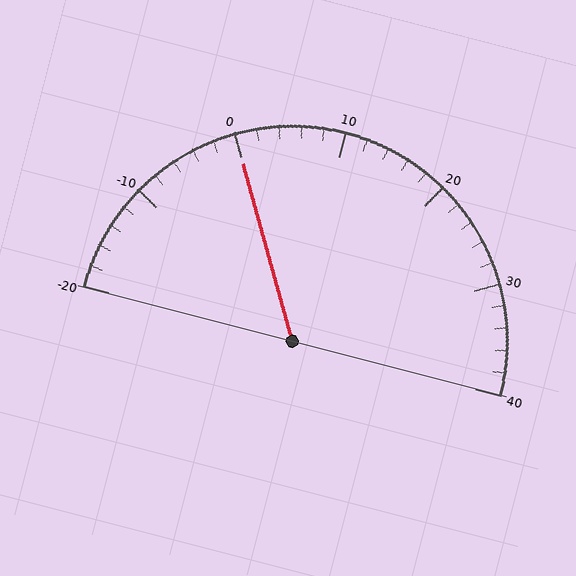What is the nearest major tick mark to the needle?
The nearest major tick mark is 0.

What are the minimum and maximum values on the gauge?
The gauge ranges from -20 to 40.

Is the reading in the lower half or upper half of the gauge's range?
The reading is in the lower half of the range (-20 to 40).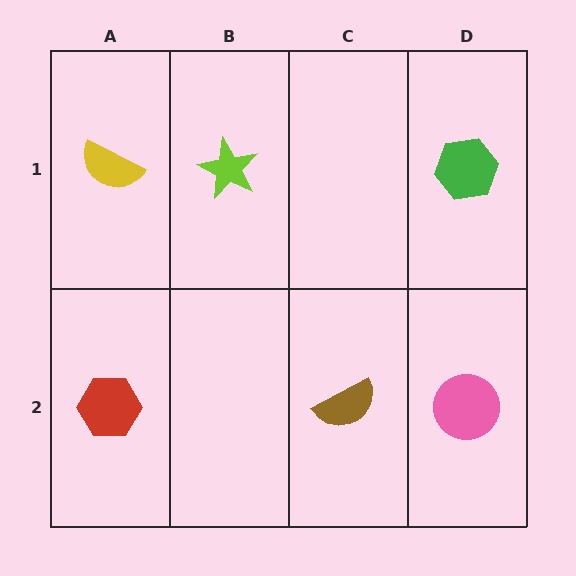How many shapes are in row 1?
3 shapes.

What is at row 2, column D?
A pink circle.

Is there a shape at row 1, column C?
No, that cell is empty.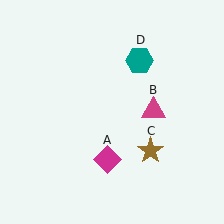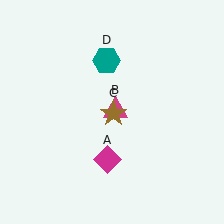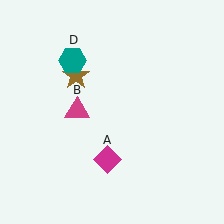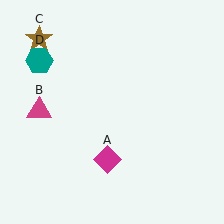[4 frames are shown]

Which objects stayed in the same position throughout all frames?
Magenta diamond (object A) remained stationary.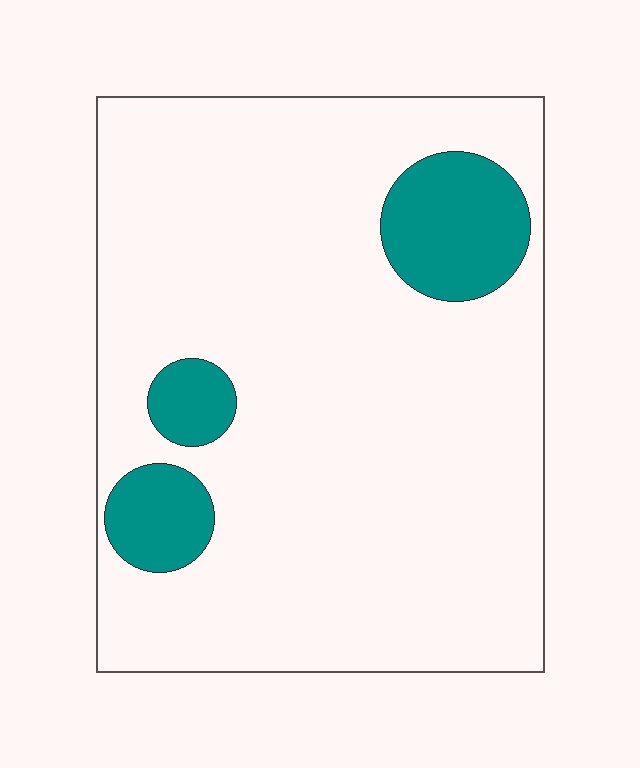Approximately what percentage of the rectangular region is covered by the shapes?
Approximately 15%.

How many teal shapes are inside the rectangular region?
3.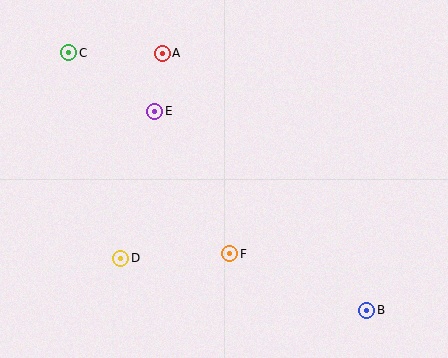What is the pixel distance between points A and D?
The distance between A and D is 209 pixels.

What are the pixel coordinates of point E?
Point E is at (155, 111).